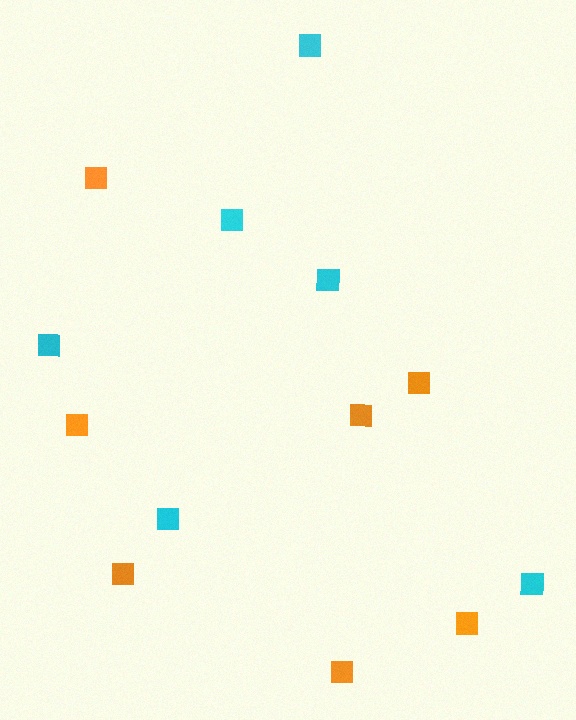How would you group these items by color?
There are 2 groups: one group of orange squares (7) and one group of cyan squares (6).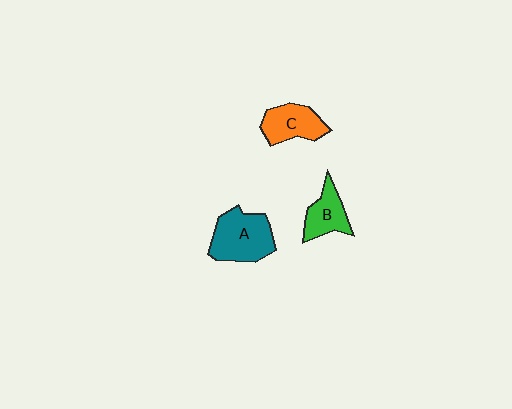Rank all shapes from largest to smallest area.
From largest to smallest: A (teal), C (orange), B (green).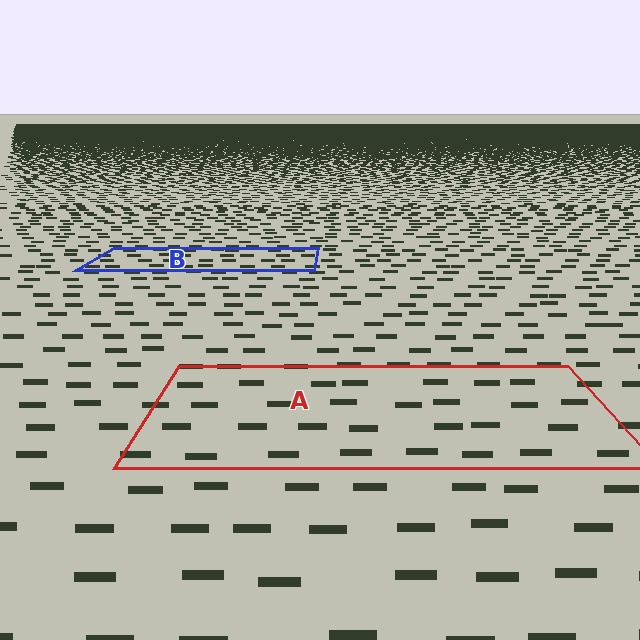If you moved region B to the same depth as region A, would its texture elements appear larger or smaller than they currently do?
They would appear larger. At a closer depth, the same texture elements are projected at a bigger on-screen size.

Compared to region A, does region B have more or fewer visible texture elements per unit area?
Region B has more texture elements per unit area — they are packed more densely because it is farther away.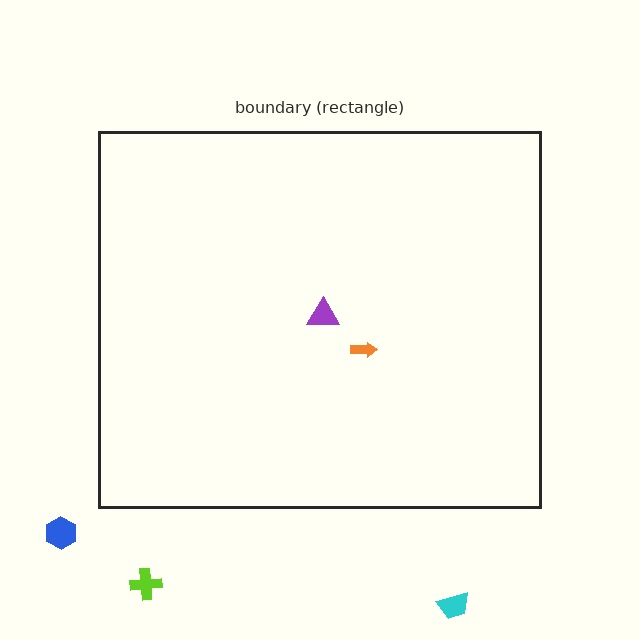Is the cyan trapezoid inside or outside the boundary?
Outside.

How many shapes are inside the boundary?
2 inside, 3 outside.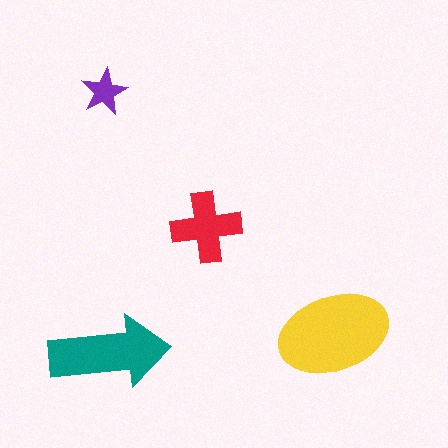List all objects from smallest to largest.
The purple star, the red cross, the teal arrow, the yellow ellipse.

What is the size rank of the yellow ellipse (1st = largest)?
1st.